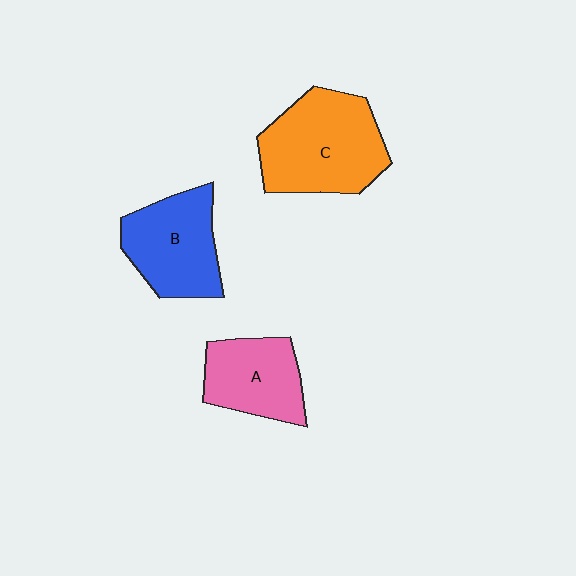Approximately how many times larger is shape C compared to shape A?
Approximately 1.5 times.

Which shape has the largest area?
Shape C (orange).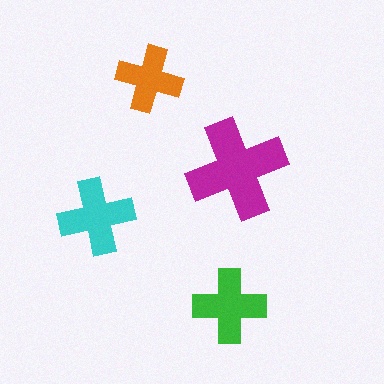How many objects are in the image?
There are 4 objects in the image.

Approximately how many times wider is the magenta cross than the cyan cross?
About 1.5 times wider.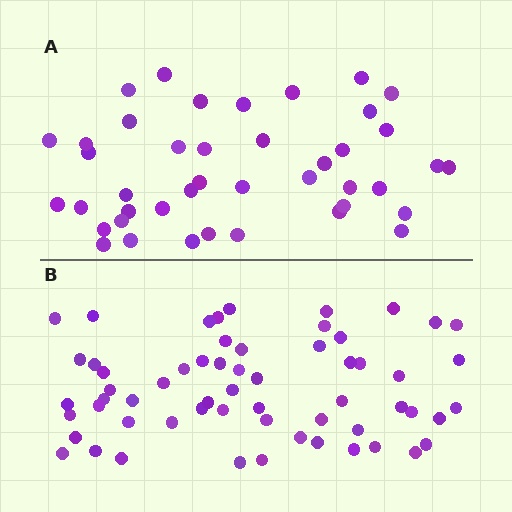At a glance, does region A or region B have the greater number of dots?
Region B (the bottom region) has more dots.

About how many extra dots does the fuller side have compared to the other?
Region B has approximately 20 more dots than region A.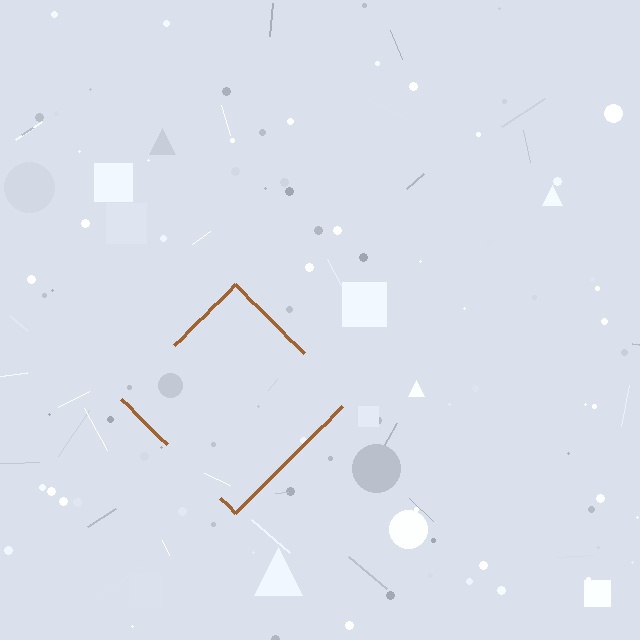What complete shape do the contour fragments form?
The contour fragments form a diamond.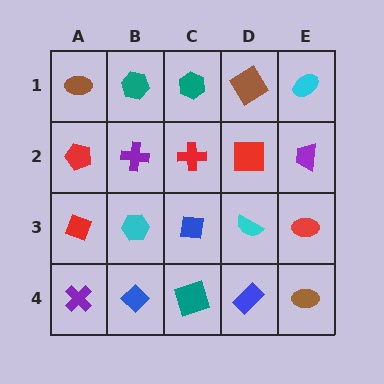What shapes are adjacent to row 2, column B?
A teal hexagon (row 1, column B), a cyan hexagon (row 3, column B), a red pentagon (row 2, column A), a red cross (row 2, column C).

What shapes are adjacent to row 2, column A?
A brown ellipse (row 1, column A), a red diamond (row 3, column A), a purple cross (row 2, column B).